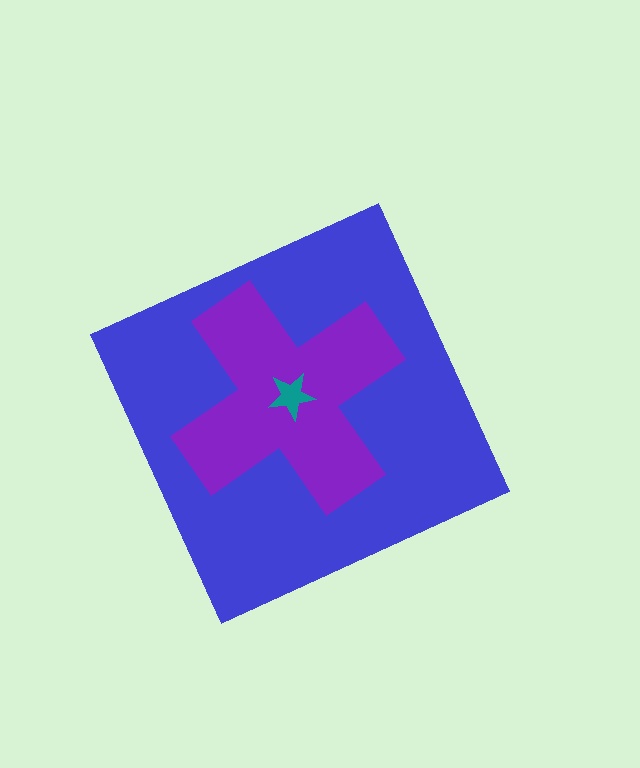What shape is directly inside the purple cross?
The teal star.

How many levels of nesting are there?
3.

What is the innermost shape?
The teal star.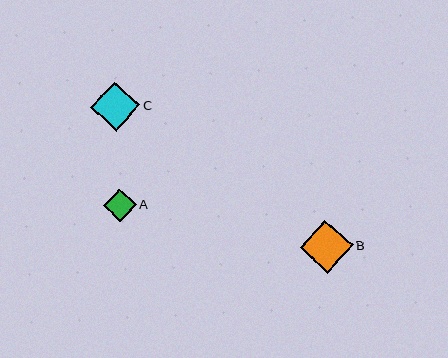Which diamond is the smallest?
Diamond A is the smallest with a size of approximately 33 pixels.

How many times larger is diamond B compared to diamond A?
Diamond B is approximately 1.6 times the size of diamond A.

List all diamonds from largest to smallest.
From largest to smallest: B, C, A.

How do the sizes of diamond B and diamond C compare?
Diamond B and diamond C are approximately the same size.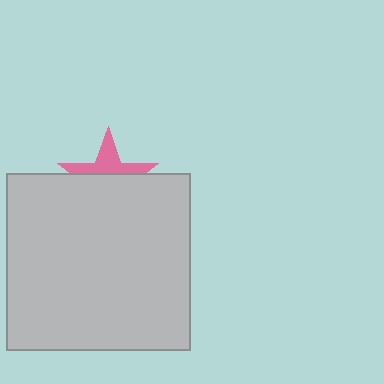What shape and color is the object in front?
The object in front is a light gray rectangle.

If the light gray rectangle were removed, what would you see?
You would see the complete pink star.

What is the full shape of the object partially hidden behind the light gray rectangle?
The partially hidden object is a pink star.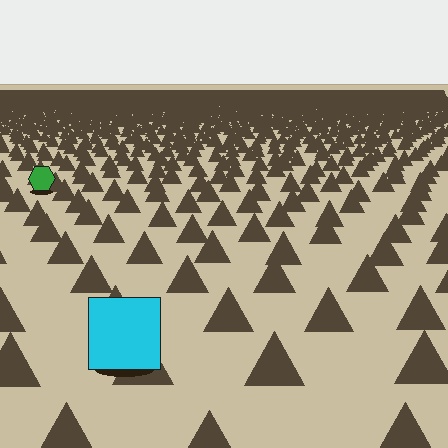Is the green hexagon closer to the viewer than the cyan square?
No. The cyan square is closer — you can tell from the texture gradient: the ground texture is coarser near it.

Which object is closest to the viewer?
The cyan square is closest. The texture marks near it are larger and more spread out.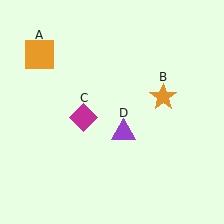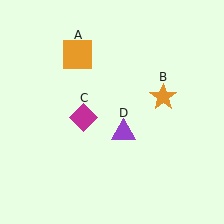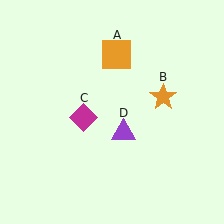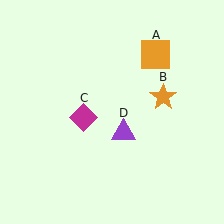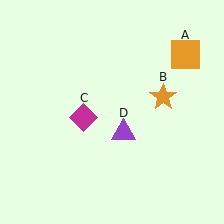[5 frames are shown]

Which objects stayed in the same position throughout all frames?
Orange star (object B) and magenta diamond (object C) and purple triangle (object D) remained stationary.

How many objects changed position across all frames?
1 object changed position: orange square (object A).